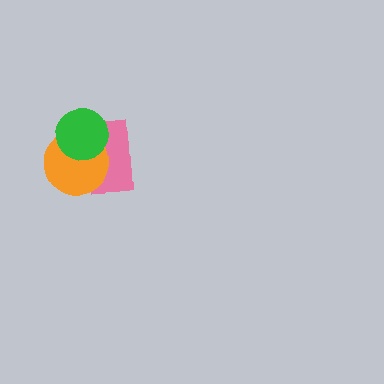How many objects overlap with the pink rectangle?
2 objects overlap with the pink rectangle.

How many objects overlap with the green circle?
2 objects overlap with the green circle.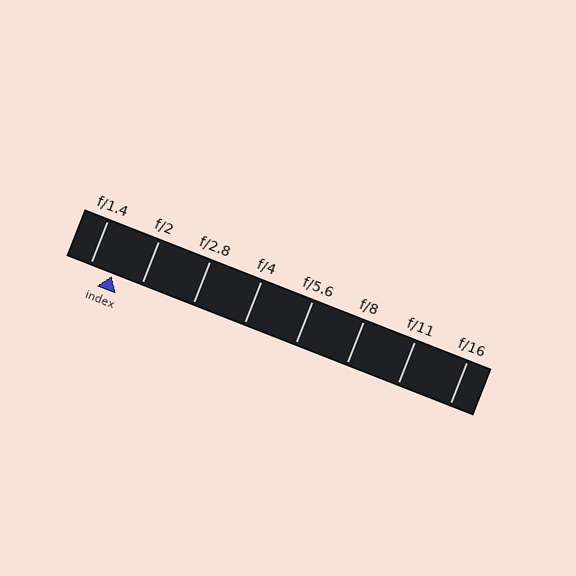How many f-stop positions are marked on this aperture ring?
There are 8 f-stop positions marked.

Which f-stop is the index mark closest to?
The index mark is closest to f/1.4.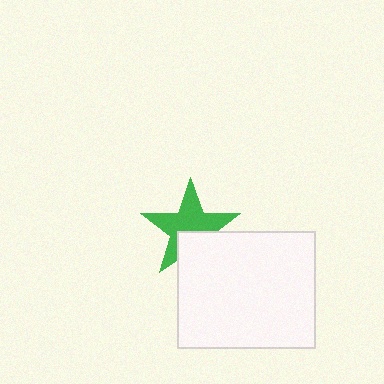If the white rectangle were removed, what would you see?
You would see the complete green star.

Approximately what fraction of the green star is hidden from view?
Roughly 32% of the green star is hidden behind the white rectangle.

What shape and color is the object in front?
The object in front is a white rectangle.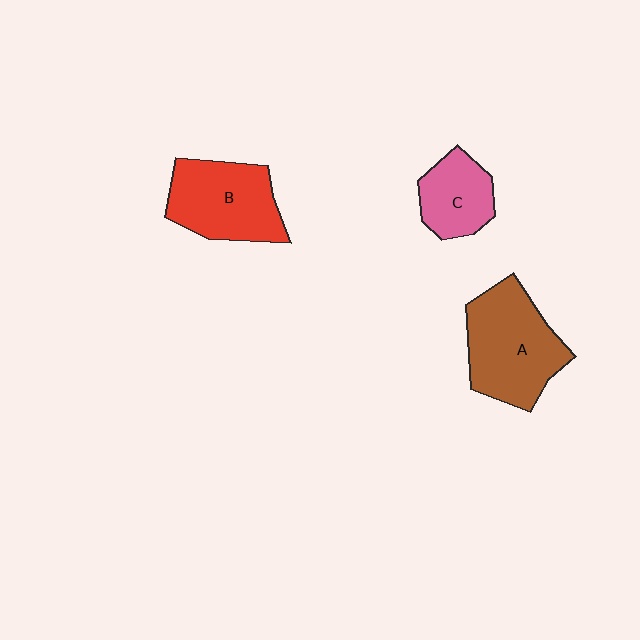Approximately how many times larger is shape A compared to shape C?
Approximately 1.8 times.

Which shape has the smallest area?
Shape C (pink).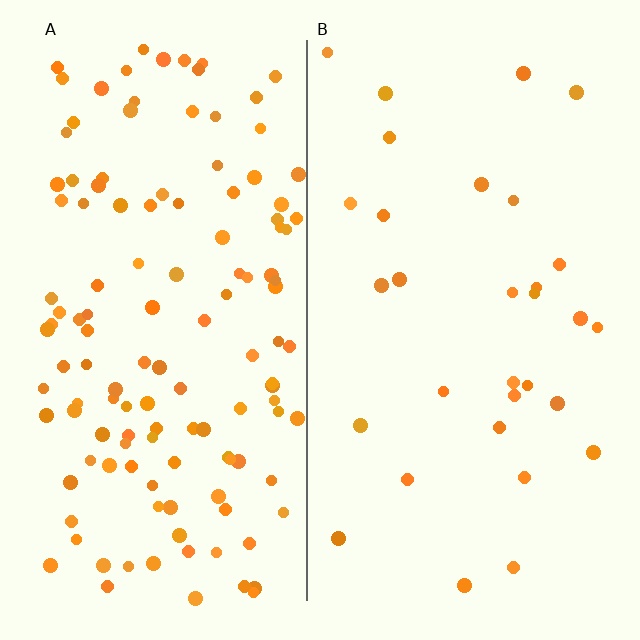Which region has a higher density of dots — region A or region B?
A (the left).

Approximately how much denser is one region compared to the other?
Approximately 4.2× — region A over region B.